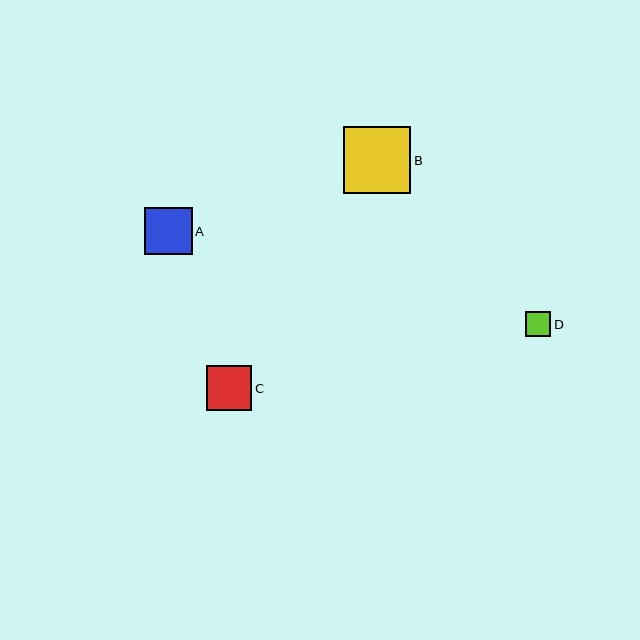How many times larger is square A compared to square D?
Square A is approximately 1.9 times the size of square D.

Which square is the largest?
Square B is the largest with a size of approximately 67 pixels.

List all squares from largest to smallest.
From largest to smallest: B, A, C, D.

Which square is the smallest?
Square D is the smallest with a size of approximately 25 pixels.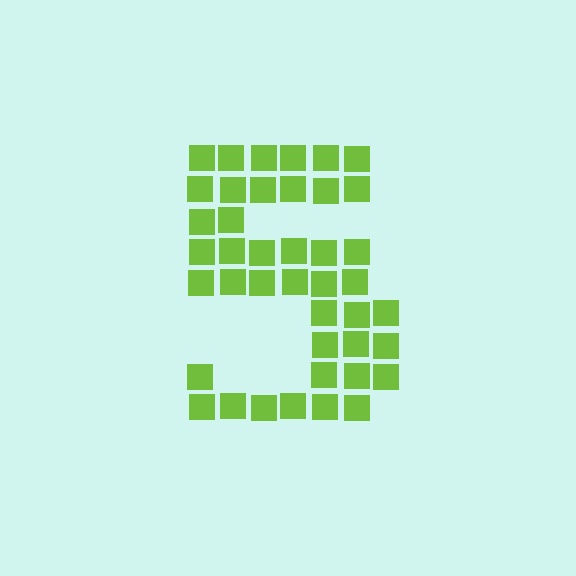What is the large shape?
The large shape is the digit 5.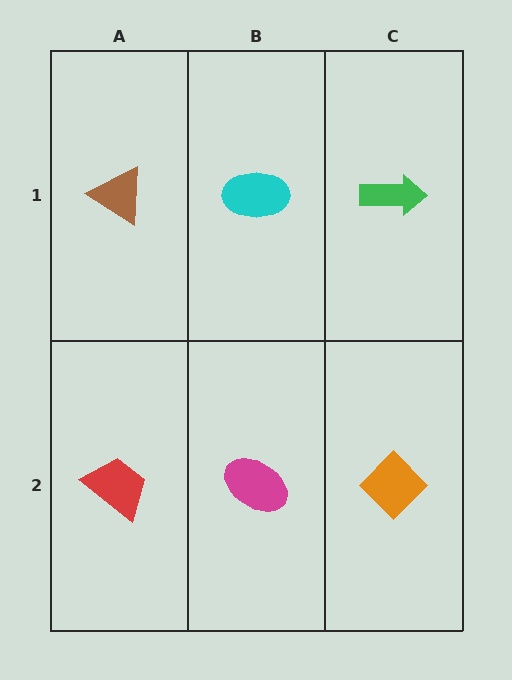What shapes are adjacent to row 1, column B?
A magenta ellipse (row 2, column B), a brown triangle (row 1, column A), a green arrow (row 1, column C).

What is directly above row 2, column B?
A cyan ellipse.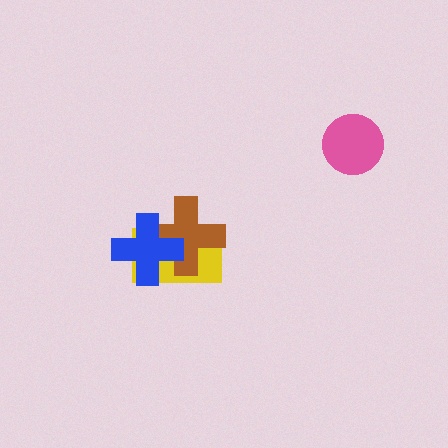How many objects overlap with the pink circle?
0 objects overlap with the pink circle.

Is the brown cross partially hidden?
Yes, it is partially covered by another shape.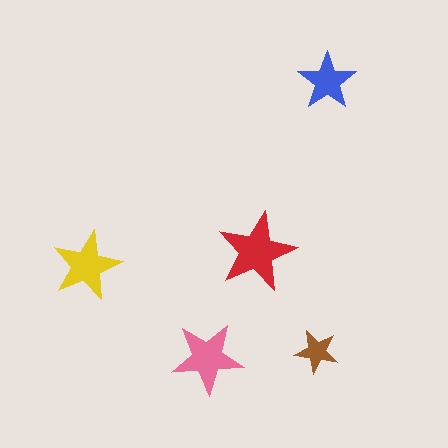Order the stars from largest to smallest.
the red one, the pink one, the yellow one, the blue one, the brown one.